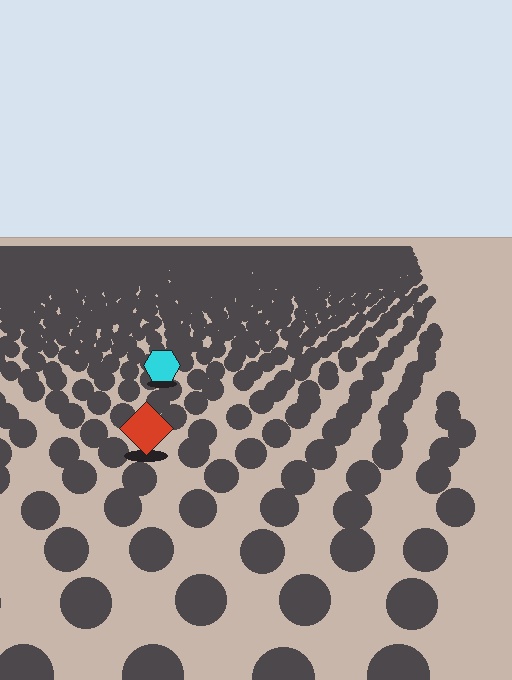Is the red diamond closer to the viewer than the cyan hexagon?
Yes. The red diamond is closer — you can tell from the texture gradient: the ground texture is coarser near it.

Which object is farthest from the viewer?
The cyan hexagon is farthest from the viewer. It appears smaller and the ground texture around it is denser.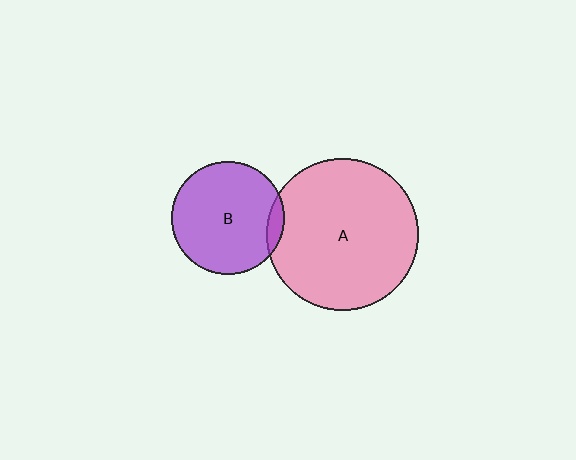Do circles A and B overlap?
Yes.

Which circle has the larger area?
Circle A (pink).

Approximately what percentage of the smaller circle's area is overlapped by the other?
Approximately 5%.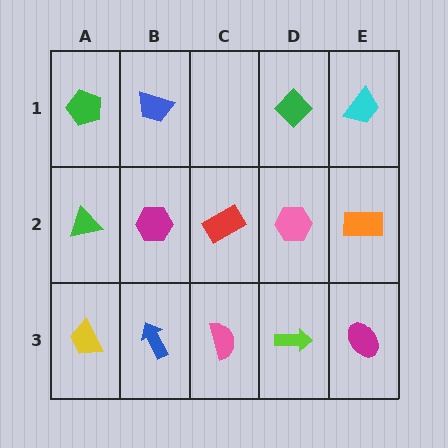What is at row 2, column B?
A magenta hexagon.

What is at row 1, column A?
A green pentagon.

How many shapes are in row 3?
5 shapes.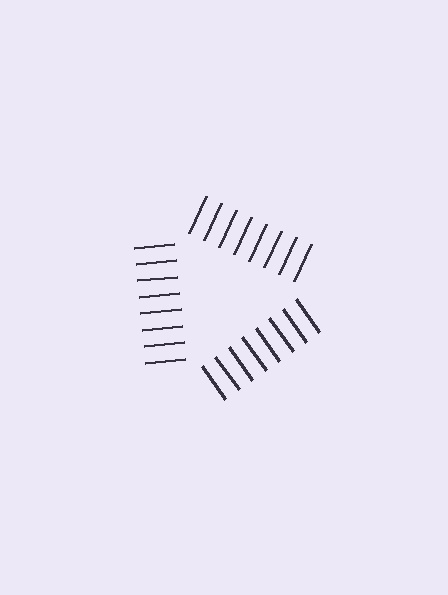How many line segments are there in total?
24 — 8 along each of the 3 edges.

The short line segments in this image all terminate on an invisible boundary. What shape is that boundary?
An illusory triangle — the line segments terminate on its edges but no continuous stroke is drawn.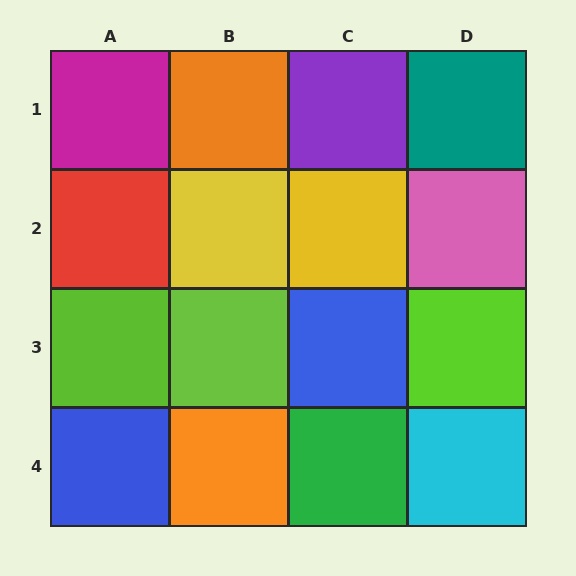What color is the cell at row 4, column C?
Green.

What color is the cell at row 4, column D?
Cyan.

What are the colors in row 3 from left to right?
Lime, lime, blue, lime.